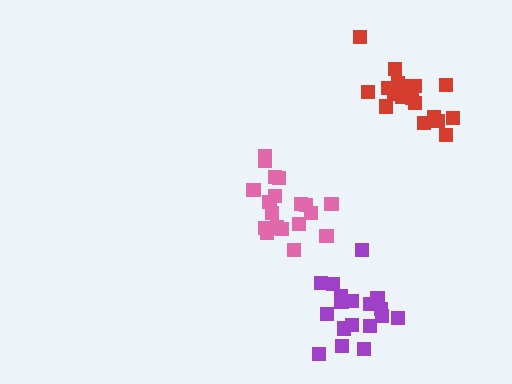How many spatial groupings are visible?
There are 3 spatial groupings.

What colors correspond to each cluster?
The clusters are colored: pink, red, purple.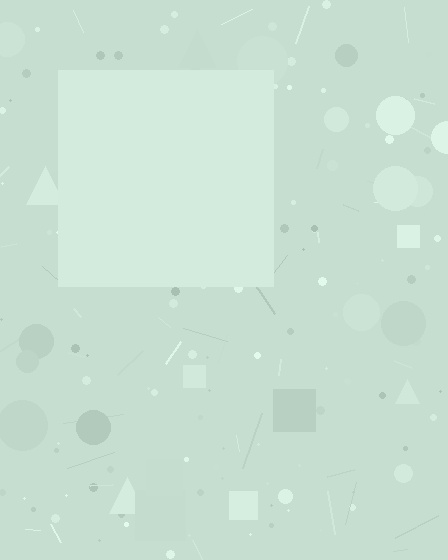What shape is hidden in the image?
A square is hidden in the image.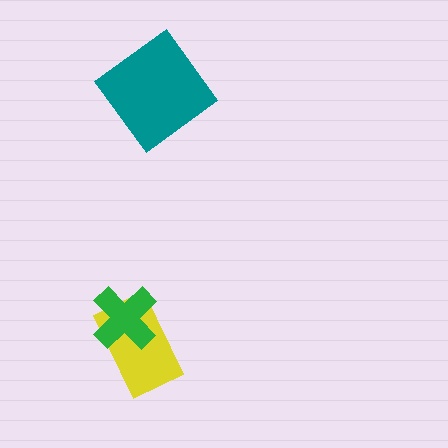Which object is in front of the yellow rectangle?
The green cross is in front of the yellow rectangle.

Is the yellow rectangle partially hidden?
Yes, it is partially covered by another shape.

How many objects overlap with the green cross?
1 object overlaps with the green cross.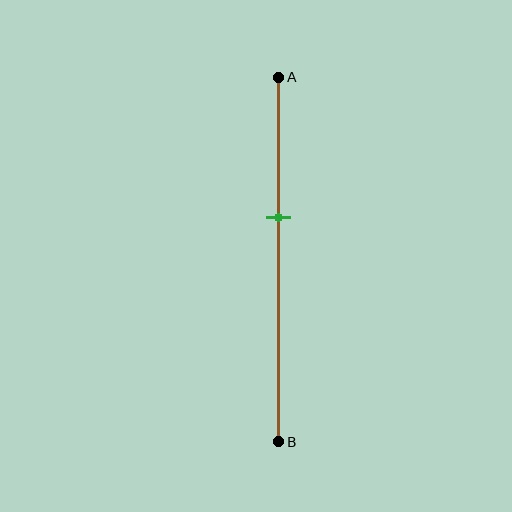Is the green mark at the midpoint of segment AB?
No, the mark is at about 40% from A, not at the 50% midpoint.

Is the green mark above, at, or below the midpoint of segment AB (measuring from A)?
The green mark is above the midpoint of segment AB.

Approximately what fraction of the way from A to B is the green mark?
The green mark is approximately 40% of the way from A to B.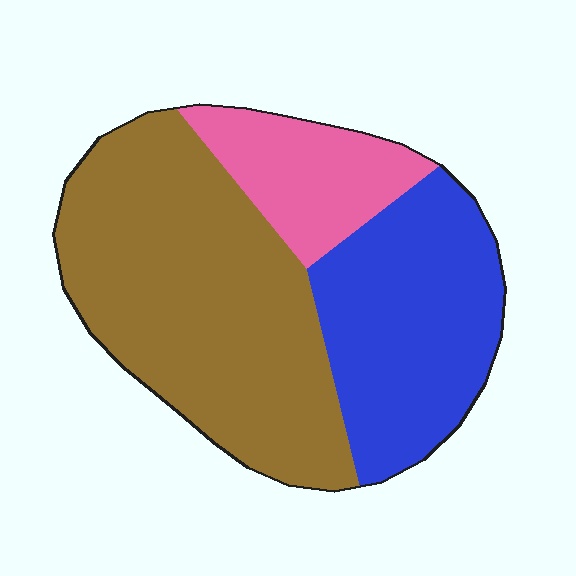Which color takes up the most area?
Brown, at roughly 50%.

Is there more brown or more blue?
Brown.